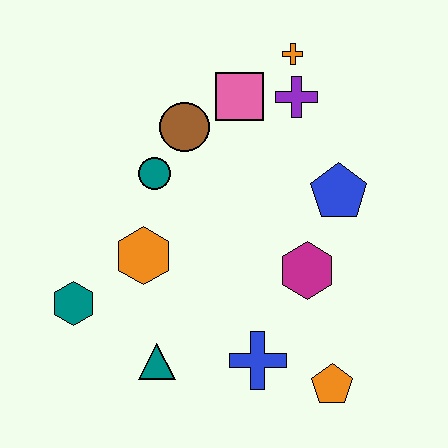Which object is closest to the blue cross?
The orange pentagon is closest to the blue cross.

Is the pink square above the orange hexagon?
Yes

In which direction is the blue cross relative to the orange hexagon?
The blue cross is to the right of the orange hexagon.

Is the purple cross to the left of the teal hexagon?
No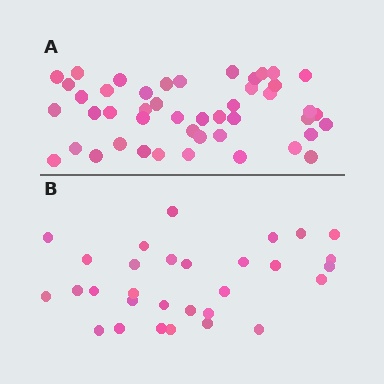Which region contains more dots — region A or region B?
Region A (the top region) has more dots.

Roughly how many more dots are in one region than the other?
Region A has approximately 15 more dots than region B.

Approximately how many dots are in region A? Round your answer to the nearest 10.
About 50 dots. (The exact count is 46, which rounds to 50.)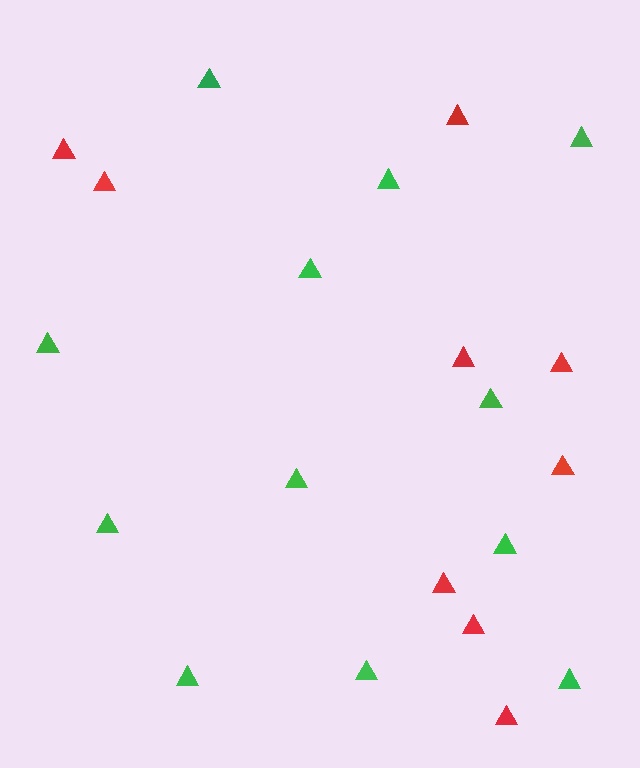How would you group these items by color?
There are 2 groups: one group of red triangles (9) and one group of green triangles (12).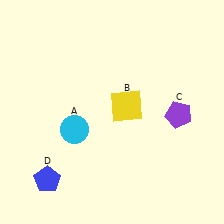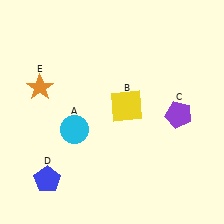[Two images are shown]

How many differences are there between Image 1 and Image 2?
There is 1 difference between the two images.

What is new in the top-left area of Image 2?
An orange star (E) was added in the top-left area of Image 2.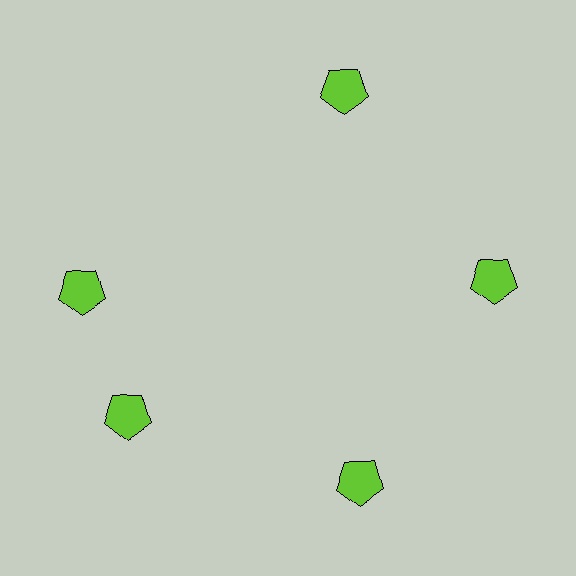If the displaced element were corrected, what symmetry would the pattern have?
It would have 5-fold rotational symmetry — the pattern would map onto itself every 72 degrees.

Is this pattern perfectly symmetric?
No. The 5 lime pentagons are arranged in a ring, but one element near the 10 o'clock position is rotated out of alignment along the ring, breaking the 5-fold rotational symmetry.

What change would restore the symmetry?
The symmetry would be restored by rotating it back into even spacing with its neighbors so that all 5 pentagons sit at equal angles and equal distance from the center.